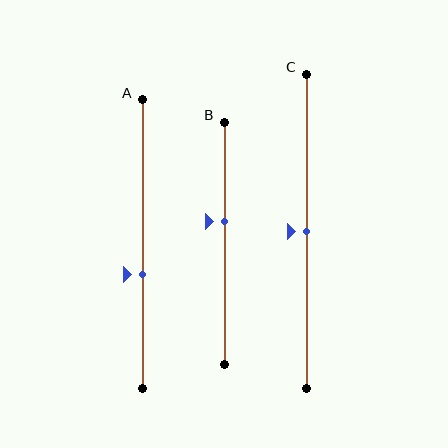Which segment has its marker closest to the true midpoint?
Segment C has its marker closest to the true midpoint.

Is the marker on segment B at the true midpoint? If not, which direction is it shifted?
No, the marker on segment B is shifted upward by about 9% of the segment length.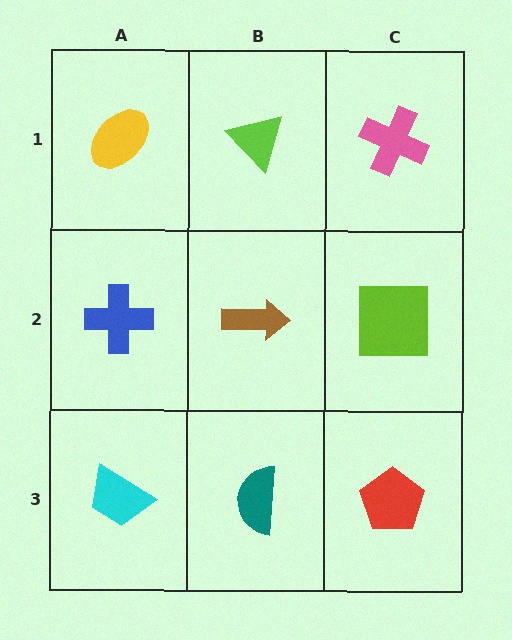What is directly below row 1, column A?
A blue cross.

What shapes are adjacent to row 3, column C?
A lime square (row 2, column C), a teal semicircle (row 3, column B).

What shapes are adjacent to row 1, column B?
A brown arrow (row 2, column B), a yellow ellipse (row 1, column A), a pink cross (row 1, column C).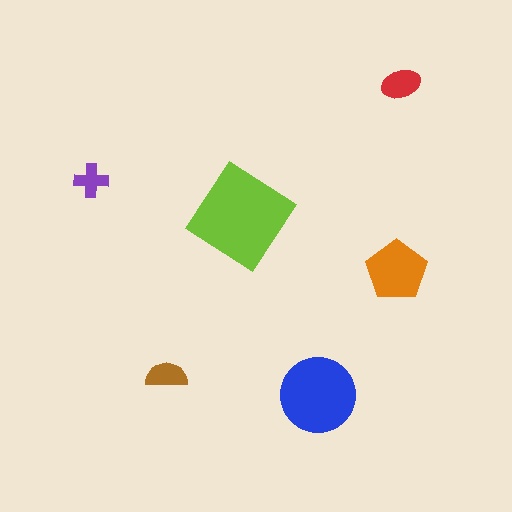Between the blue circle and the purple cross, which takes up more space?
The blue circle.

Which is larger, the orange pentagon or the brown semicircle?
The orange pentagon.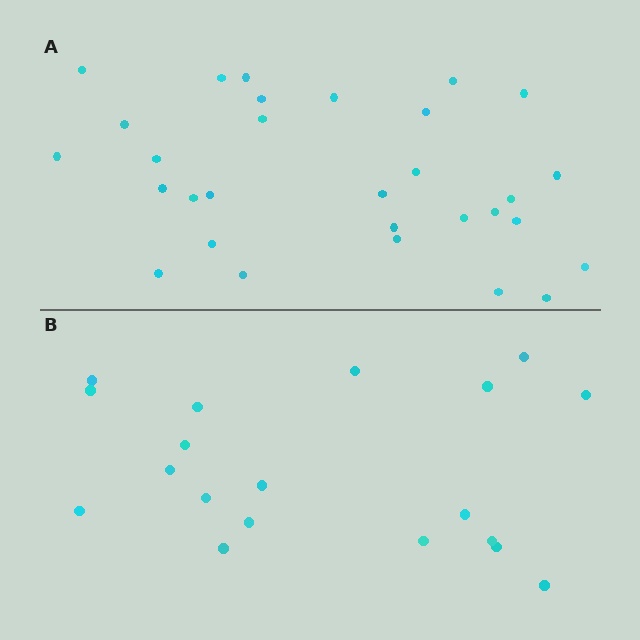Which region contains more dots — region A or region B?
Region A (the top region) has more dots.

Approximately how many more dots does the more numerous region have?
Region A has roughly 12 or so more dots than region B.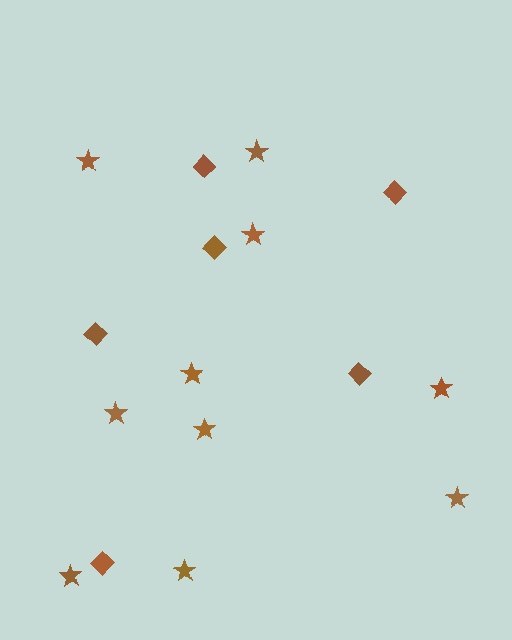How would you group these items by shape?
There are 2 groups: one group of diamonds (6) and one group of stars (10).